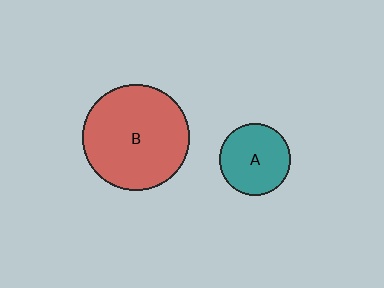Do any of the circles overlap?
No, none of the circles overlap.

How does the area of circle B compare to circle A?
Approximately 2.2 times.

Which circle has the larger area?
Circle B (red).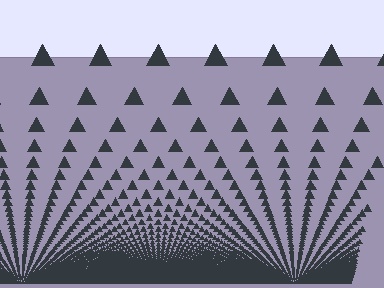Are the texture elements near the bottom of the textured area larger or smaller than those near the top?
Smaller. The gradient is inverted — elements near the bottom are smaller and denser.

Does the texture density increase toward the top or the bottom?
Density increases toward the bottom.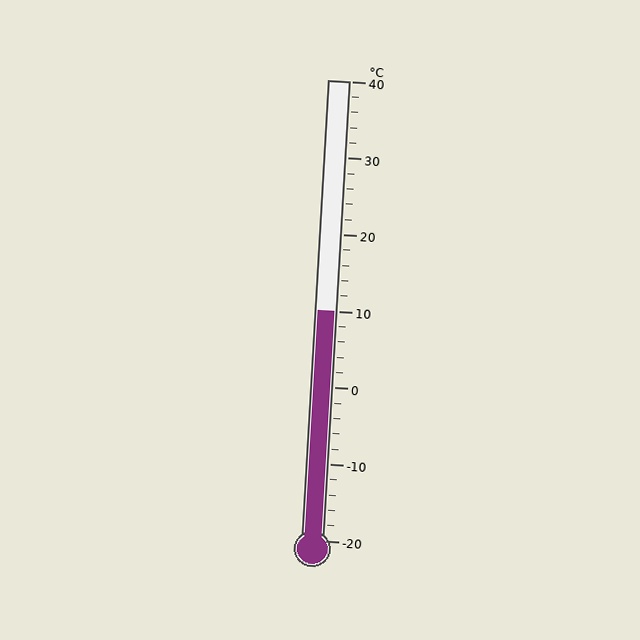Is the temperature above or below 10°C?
The temperature is at 10°C.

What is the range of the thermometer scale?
The thermometer scale ranges from -20°C to 40°C.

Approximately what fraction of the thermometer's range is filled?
The thermometer is filled to approximately 50% of its range.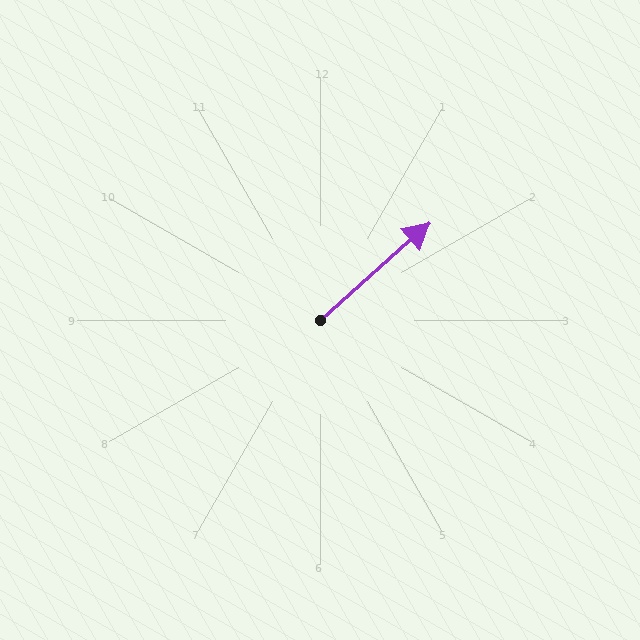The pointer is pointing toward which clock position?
Roughly 2 o'clock.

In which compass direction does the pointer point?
Northeast.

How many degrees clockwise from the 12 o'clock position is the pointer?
Approximately 48 degrees.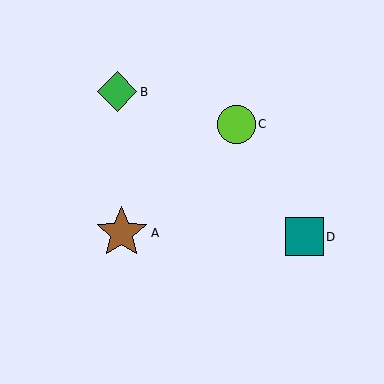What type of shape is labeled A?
Shape A is a brown star.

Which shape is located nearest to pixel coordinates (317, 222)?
The teal square (labeled D) at (304, 237) is nearest to that location.